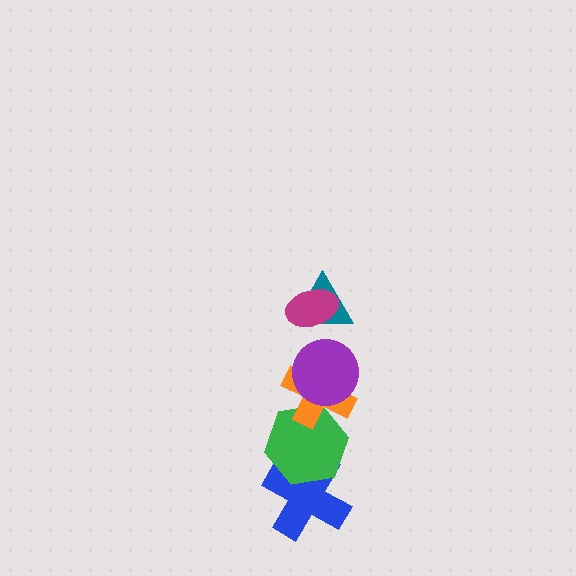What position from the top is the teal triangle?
The teal triangle is 2nd from the top.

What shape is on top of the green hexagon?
The orange cross is on top of the green hexagon.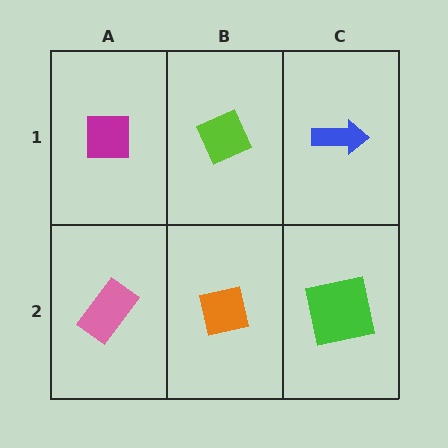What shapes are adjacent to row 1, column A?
A pink rectangle (row 2, column A), a lime diamond (row 1, column B).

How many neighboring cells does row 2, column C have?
2.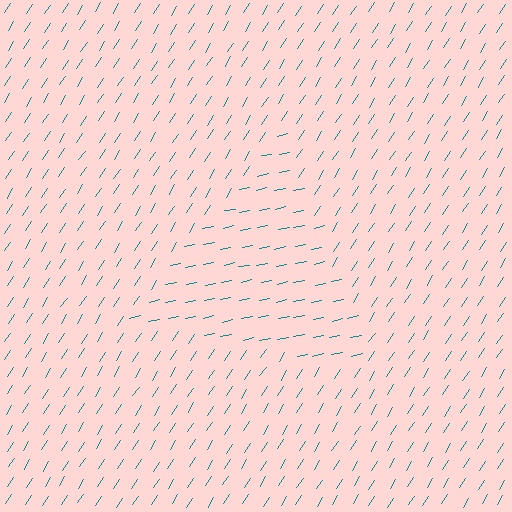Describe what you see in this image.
The image is filled with small teal line segments. A triangle region in the image has lines oriented differently from the surrounding lines, creating a visible texture boundary.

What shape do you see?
I see a triangle.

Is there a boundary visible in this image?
Yes, there is a texture boundary formed by a change in line orientation.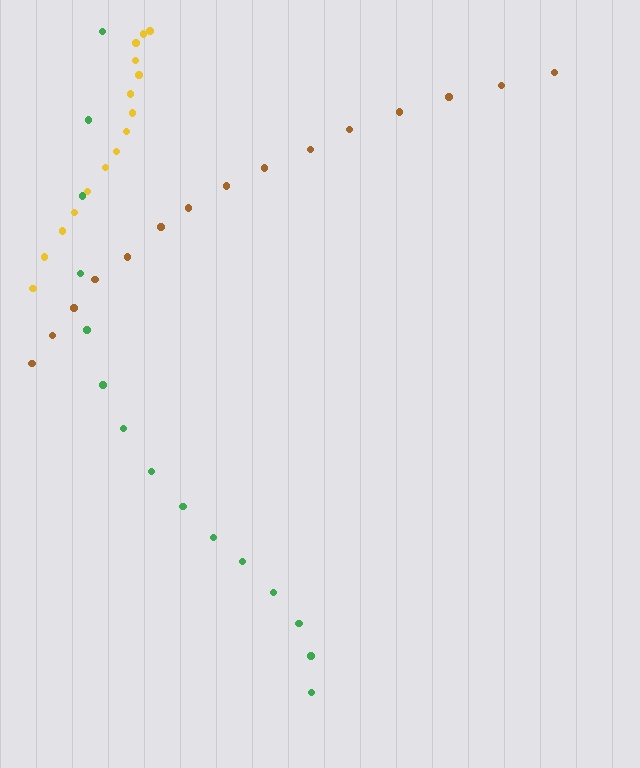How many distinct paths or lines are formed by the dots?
There are 3 distinct paths.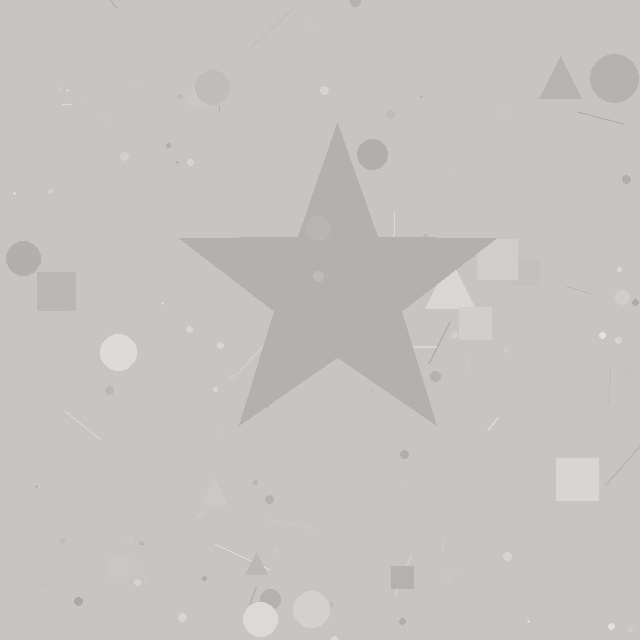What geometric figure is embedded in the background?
A star is embedded in the background.